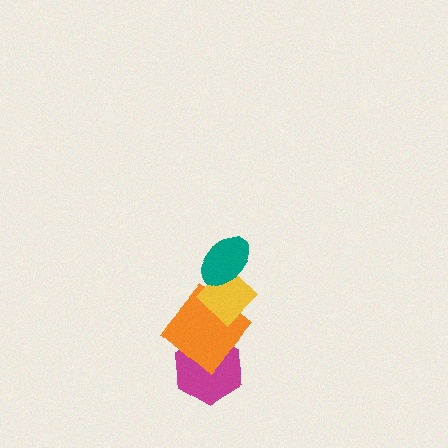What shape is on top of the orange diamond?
The yellow diamond is on top of the orange diamond.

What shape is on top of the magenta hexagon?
The orange diamond is on top of the magenta hexagon.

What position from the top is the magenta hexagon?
The magenta hexagon is 4th from the top.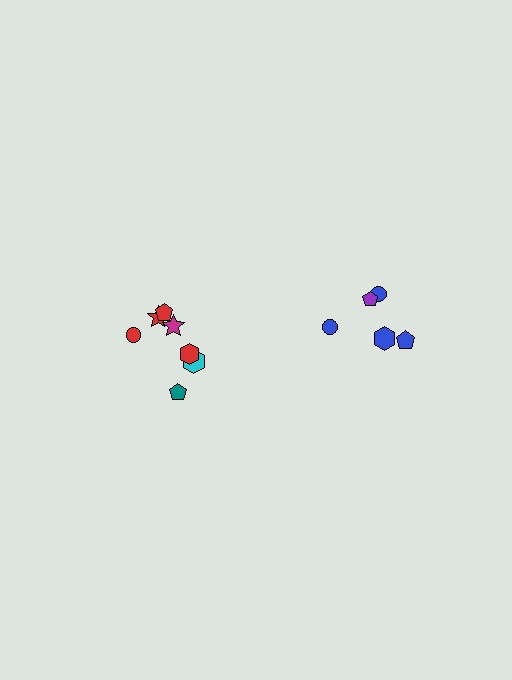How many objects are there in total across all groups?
There are 12 objects.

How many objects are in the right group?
There are 5 objects.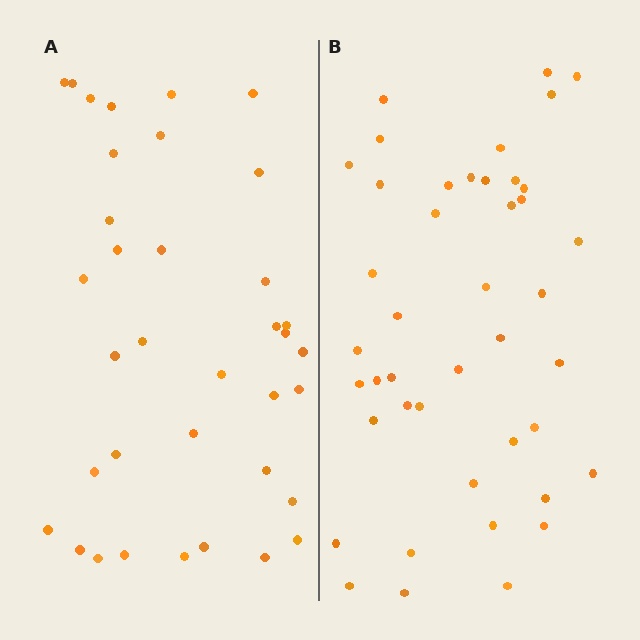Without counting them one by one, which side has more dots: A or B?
Region B (the right region) has more dots.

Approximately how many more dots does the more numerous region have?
Region B has roughly 8 or so more dots than region A.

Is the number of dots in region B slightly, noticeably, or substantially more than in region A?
Region B has only slightly more — the two regions are fairly close. The ratio is roughly 1.2 to 1.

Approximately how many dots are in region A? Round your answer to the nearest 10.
About 40 dots. (The exact count is 36, which rounds to 40.)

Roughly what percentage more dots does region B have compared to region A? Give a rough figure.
About 20% more.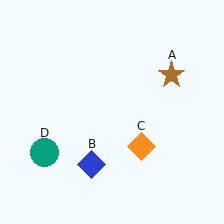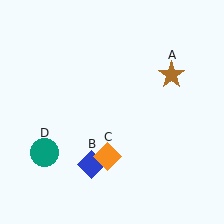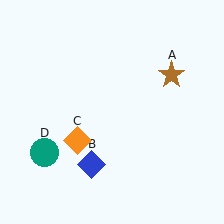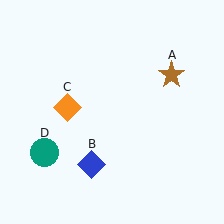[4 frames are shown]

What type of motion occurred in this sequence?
The orange diamond (object C) rotated clockwise around the center of the scene.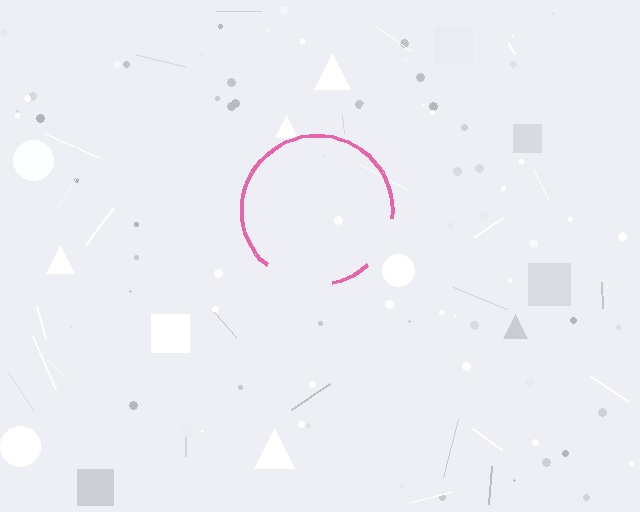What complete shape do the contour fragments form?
The contour fragments form a circle.